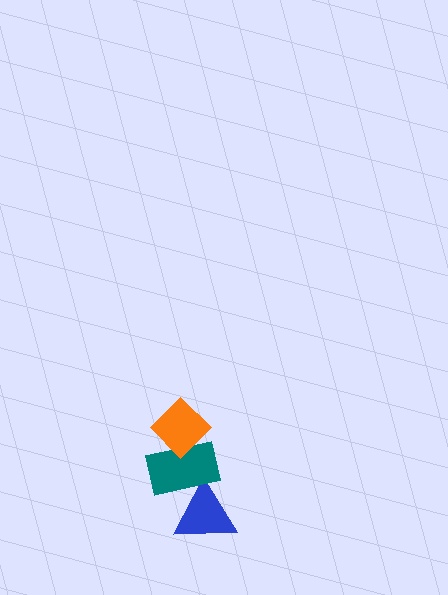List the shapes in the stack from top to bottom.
From top to bottom: the orange diamond, the teal rectangle, the blue triangle.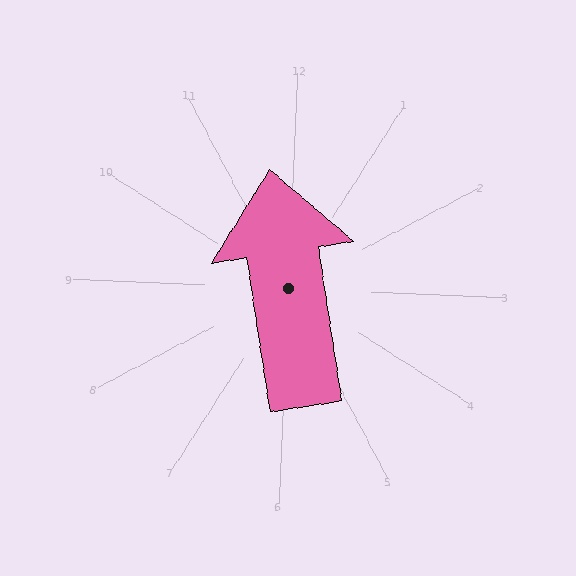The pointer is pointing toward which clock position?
Roughly 12 o'clock.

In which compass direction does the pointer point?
North.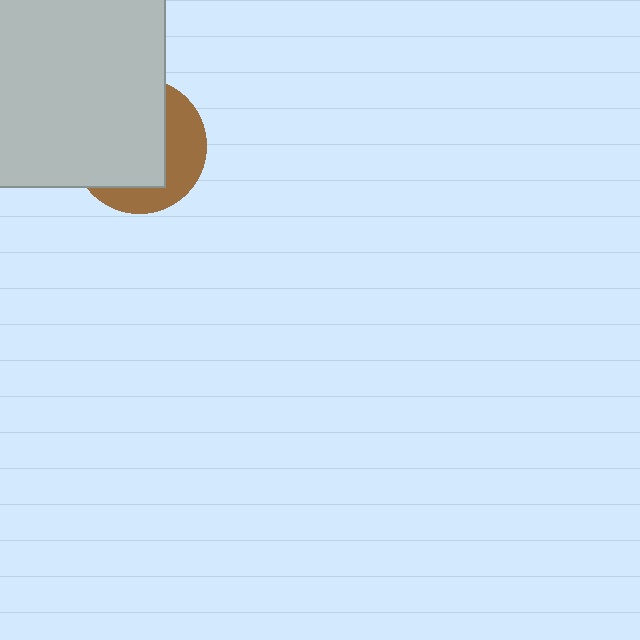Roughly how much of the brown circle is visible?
A small part of it is visible (roughly 37%).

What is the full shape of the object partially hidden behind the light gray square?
The partially hidden object is a brown circle.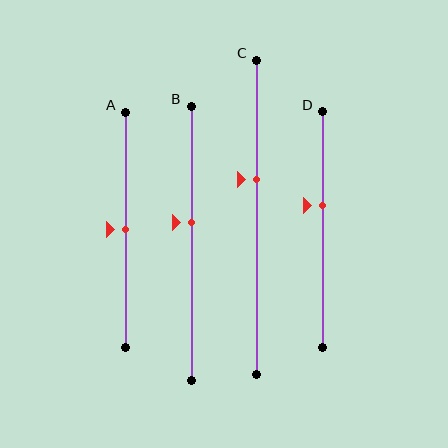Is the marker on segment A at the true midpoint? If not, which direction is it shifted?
Yes, the marker on segment A is at the true midpoint.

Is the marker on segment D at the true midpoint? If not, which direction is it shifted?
No, the marker on segment D is shifted upward by about 10% of the segment length.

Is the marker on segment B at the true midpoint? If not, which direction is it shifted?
No, the marker on segment B is shifted upward by about 8% of the segment length.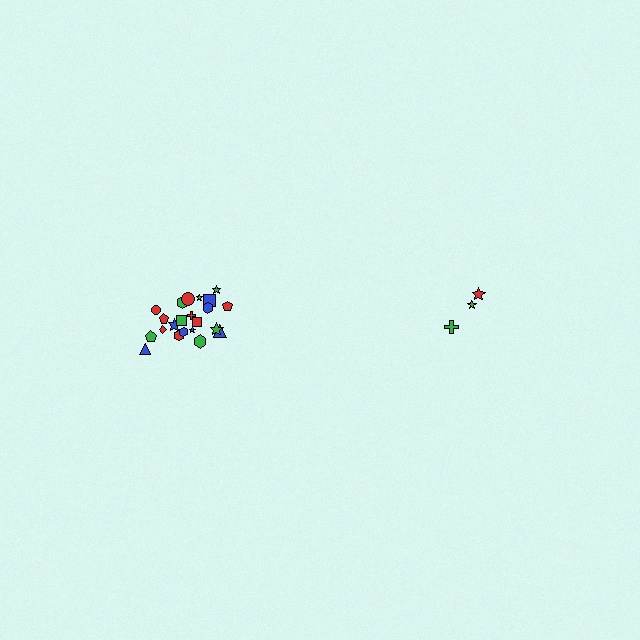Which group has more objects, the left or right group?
The left group.